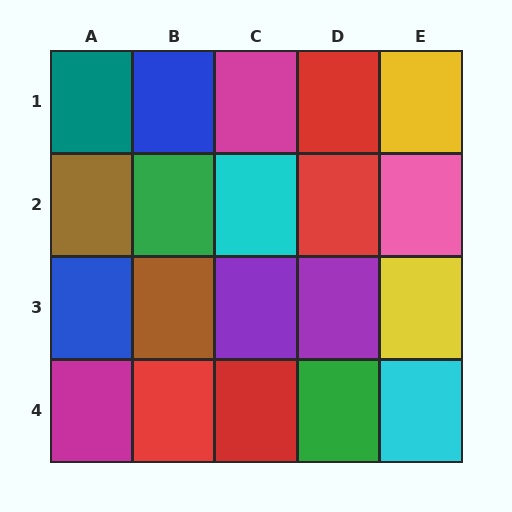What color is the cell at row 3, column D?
Purple.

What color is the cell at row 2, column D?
Red.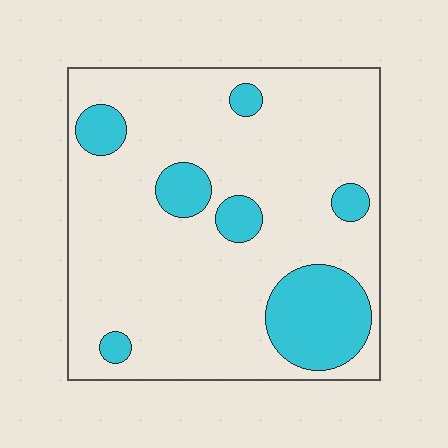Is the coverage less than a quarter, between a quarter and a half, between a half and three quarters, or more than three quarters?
Less than a quarter.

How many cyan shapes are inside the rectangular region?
7.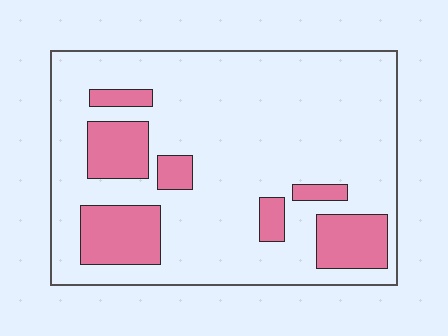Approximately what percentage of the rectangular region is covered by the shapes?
Approximately 20%.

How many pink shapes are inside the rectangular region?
7.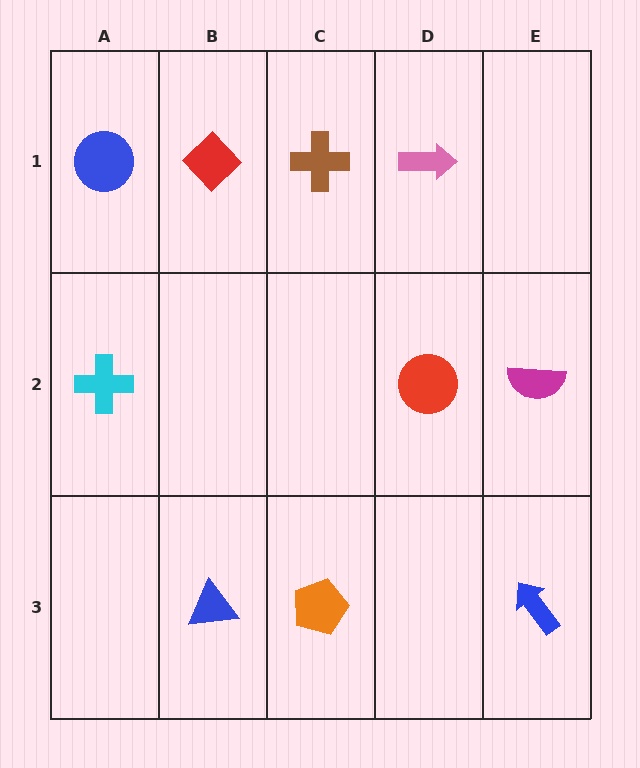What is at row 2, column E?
A magenta semicircle.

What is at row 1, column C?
A brown cross.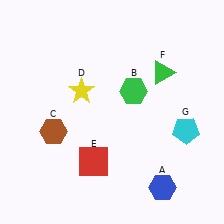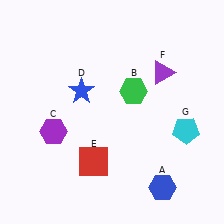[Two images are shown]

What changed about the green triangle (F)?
In Image 1, F is green. In Image 2, it changed to purple.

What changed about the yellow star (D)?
In Image 1, D is yellow. In Image 2, it changed to blue.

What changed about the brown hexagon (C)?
In Image 1, C is brown. In Image 2, it changed to purple.